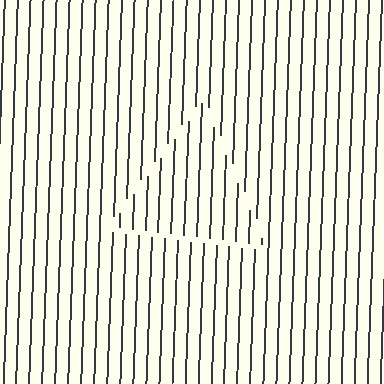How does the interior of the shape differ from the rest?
The interior of the shape contains the same grating, shifted by half a period — the contour is defined by the phase discontinuity where line-ends from the inner and outer gratings abut.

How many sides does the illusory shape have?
3 sides — the line-ends trace a triangle.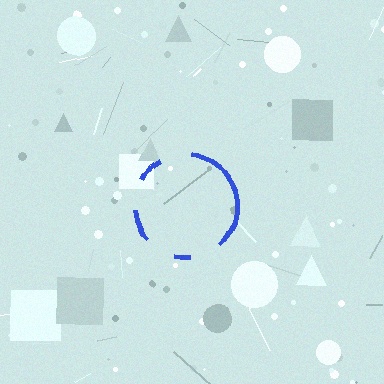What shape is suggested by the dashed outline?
The dashed outline suggests a circle.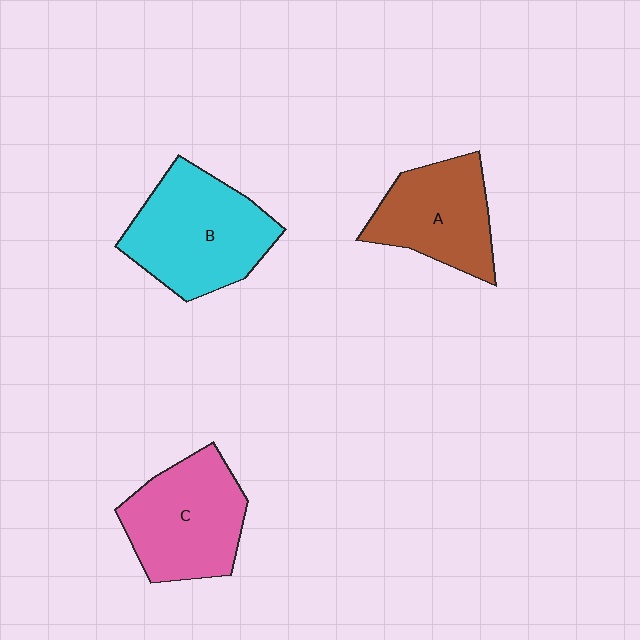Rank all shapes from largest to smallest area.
From largest to smallest: B (cyan), C (pink), A (brown).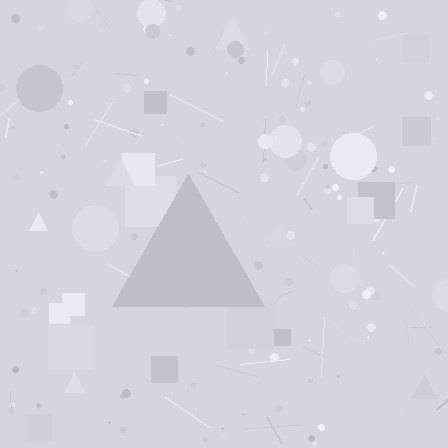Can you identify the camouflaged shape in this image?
The camouflaged shape is a triangle.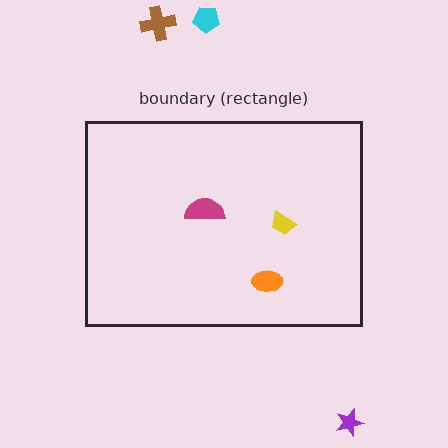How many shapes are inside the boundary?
3 inside, 3 outside.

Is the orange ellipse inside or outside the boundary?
Inside.